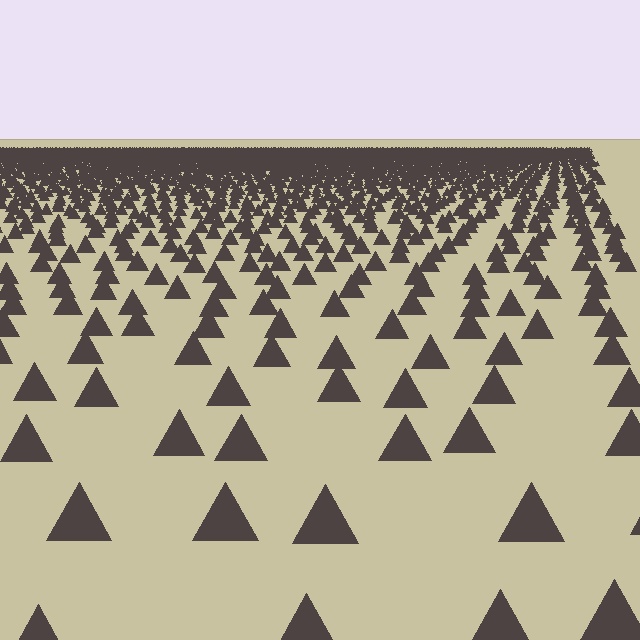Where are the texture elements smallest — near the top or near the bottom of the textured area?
Near the top.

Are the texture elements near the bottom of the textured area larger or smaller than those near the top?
Larger. Near the bottom, elements are closer to the viewer and appear at a bigger on-screen size.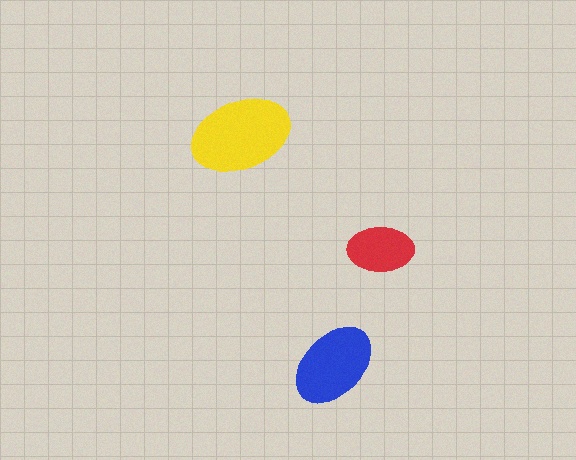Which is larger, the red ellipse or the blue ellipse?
The blue one.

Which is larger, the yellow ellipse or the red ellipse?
The yellow one.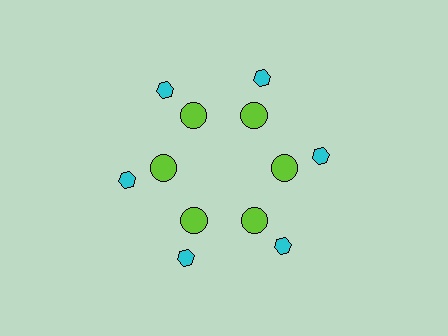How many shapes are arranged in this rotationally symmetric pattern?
There are 12 shapes, arranged in 6 groups of 2.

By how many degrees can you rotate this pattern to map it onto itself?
The pattern maps onto itself every 60 degrees of rotation.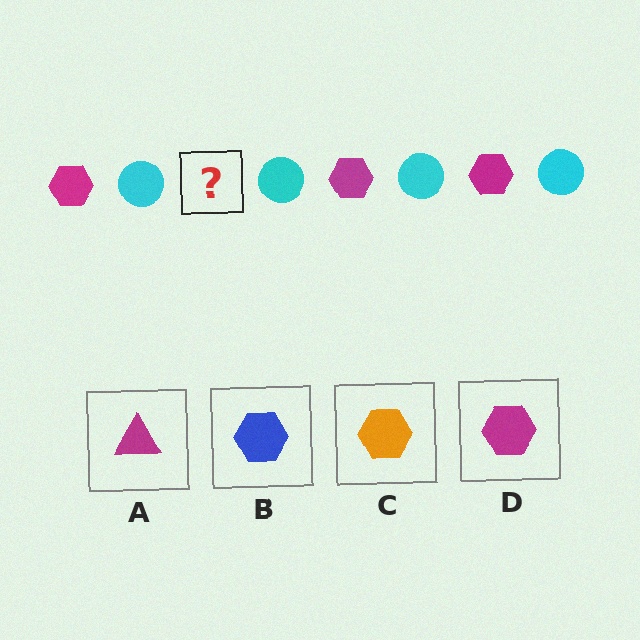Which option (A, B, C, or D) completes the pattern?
D.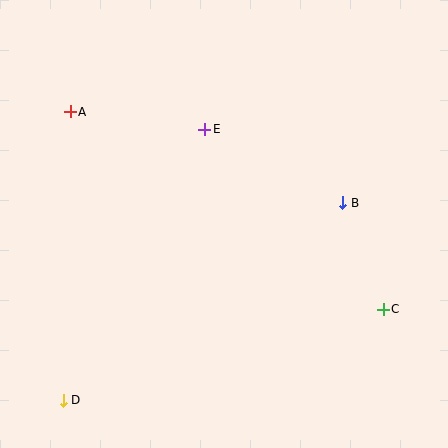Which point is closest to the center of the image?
Point E at (205, 129) is closest to the center.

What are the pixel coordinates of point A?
Point A is at (70, 112).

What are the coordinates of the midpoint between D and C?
The midpoint between D and C is at (223, 355).